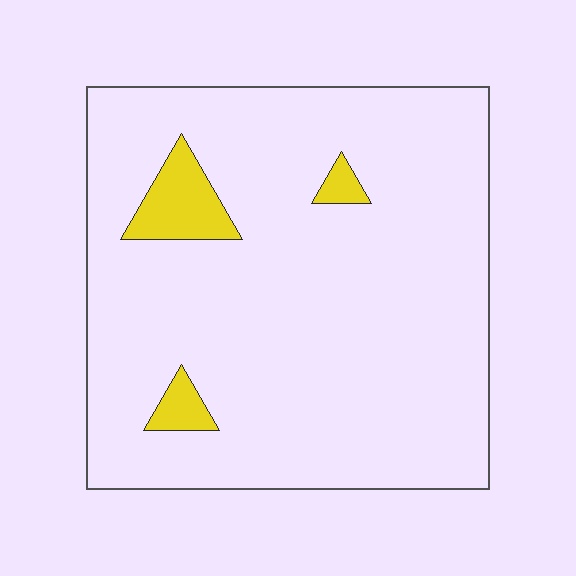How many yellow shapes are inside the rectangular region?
3.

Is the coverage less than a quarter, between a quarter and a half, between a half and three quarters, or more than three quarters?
Less than a quarter.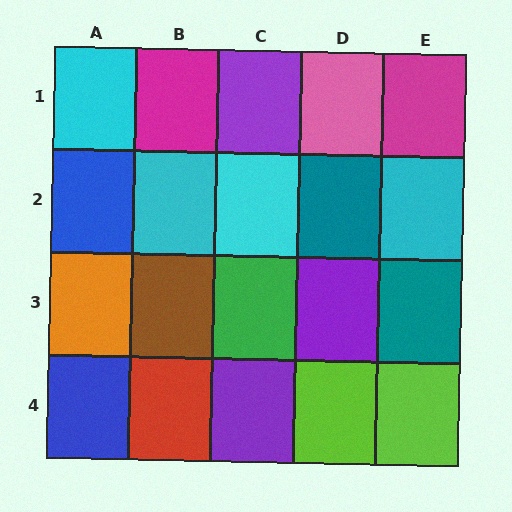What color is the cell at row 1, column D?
Pink.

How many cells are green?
1 cell is green.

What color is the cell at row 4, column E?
Lime.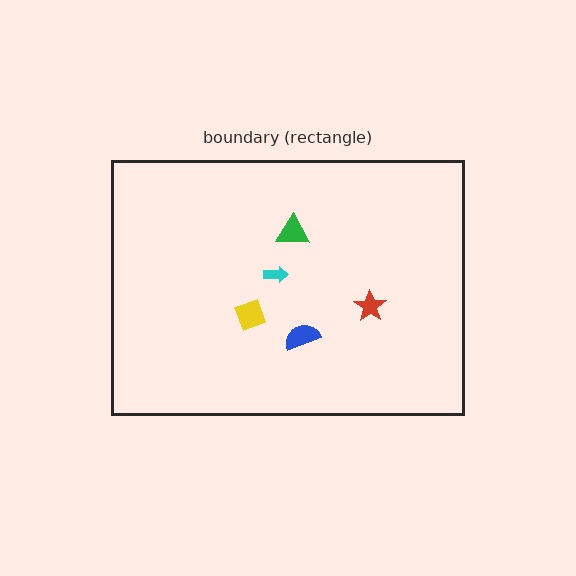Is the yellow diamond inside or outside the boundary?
Inside.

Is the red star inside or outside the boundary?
Inside.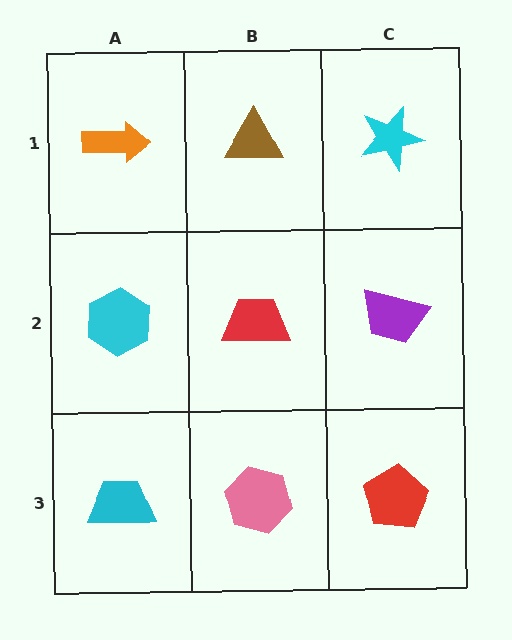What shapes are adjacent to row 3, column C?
A purple trapezoid (row 2, column C), a pink hexagon (row 3, column B).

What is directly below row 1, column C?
A purple trapezoid.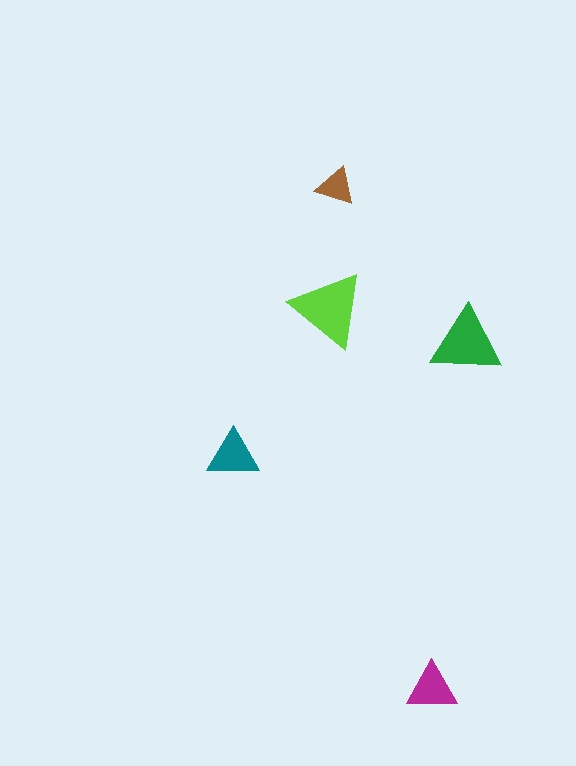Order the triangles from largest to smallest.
the lime one, the green one, the teal one, the magenta one, the brown one.